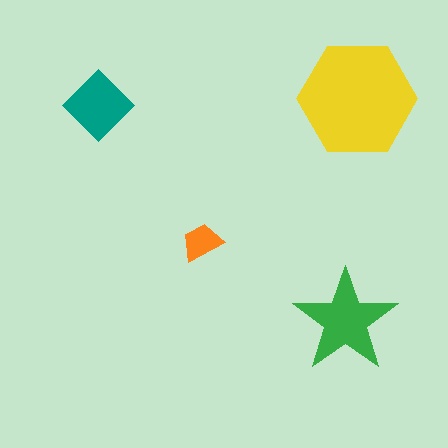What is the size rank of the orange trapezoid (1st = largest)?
4th.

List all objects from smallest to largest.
The orange trapezoid, the teal diamond, the green star, the yellow hexagon.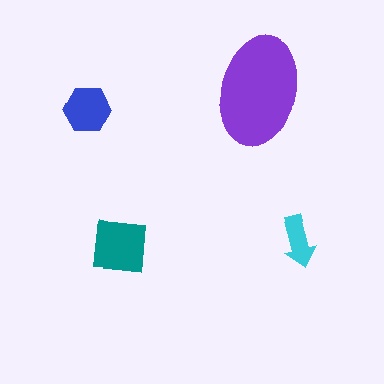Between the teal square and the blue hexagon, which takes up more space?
The teal square.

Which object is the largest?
The purple ellipse.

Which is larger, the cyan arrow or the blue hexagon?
The blue hexagon.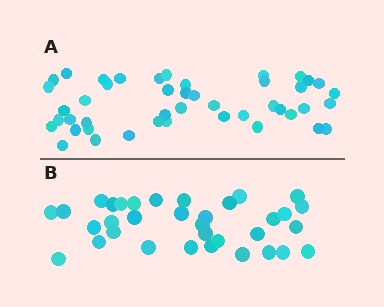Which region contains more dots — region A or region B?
Region A (the top region) has more dots.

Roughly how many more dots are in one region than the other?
Region A has roughly 12 or so more dots than region B.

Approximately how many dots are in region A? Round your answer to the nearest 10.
About 40 dots. (The exact count is 45, which rounds to 40.)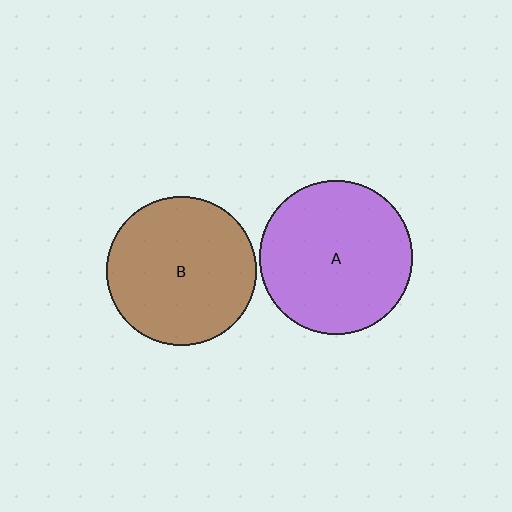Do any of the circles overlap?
No, none of the circles overlap.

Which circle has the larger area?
Circle A (purple).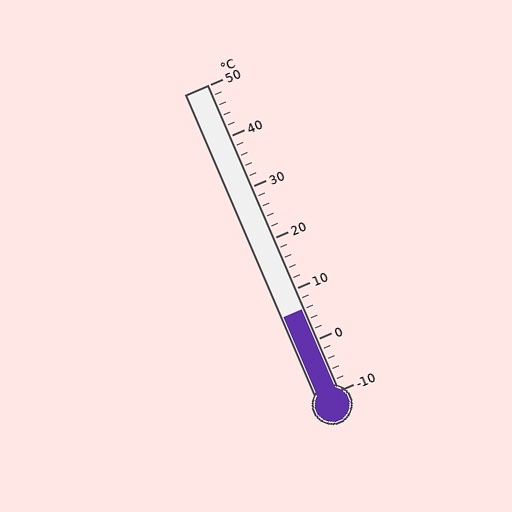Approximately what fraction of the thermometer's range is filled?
The thermometer is filled to approximately 25% of its range.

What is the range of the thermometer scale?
The thermometer scale ranges from -10°C to 50°C.